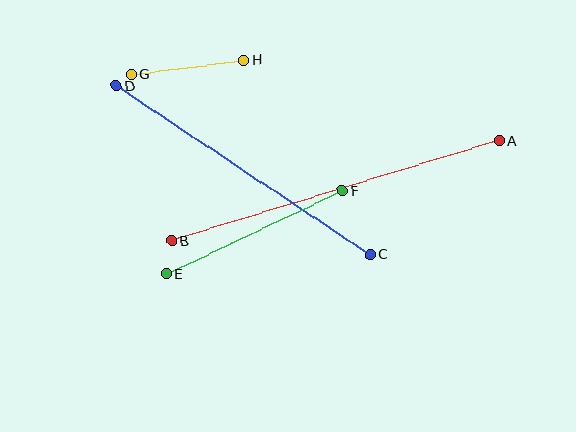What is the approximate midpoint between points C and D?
The midpoint is at approximately (243, 170) pixels.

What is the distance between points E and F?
The distance is approximately 195 pixels.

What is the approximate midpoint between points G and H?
The midpoint is at approximately (188, 67) pixels.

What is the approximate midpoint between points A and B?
The midpoint is at approximately (335, 191) pixels.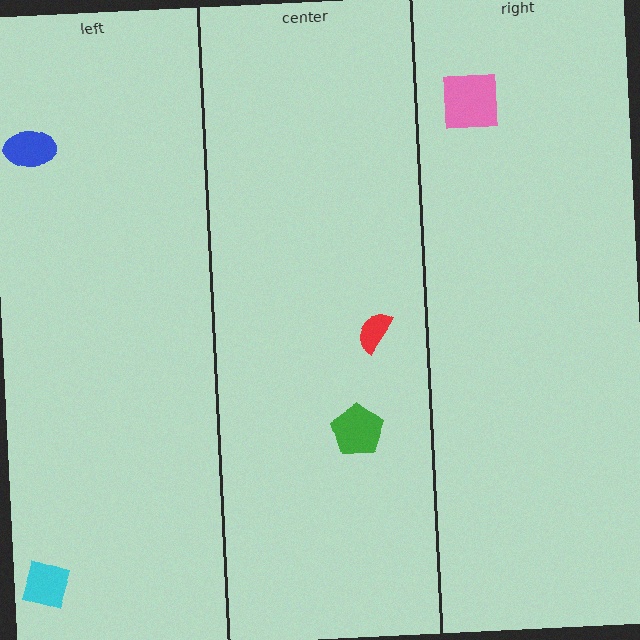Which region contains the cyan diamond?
The left region.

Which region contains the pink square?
The right region.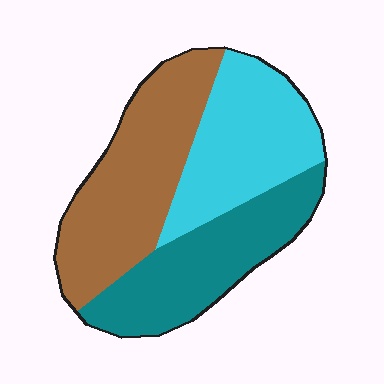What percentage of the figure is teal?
Teal covers around 30% of the figure.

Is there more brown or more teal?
Brown.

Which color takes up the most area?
Brown, at roughly 40%.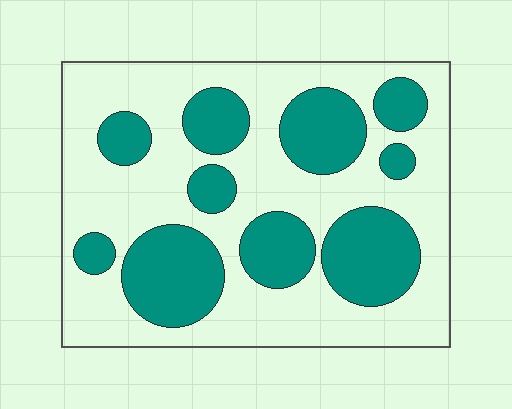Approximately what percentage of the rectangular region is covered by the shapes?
Approximately 35%.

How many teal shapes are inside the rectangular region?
10.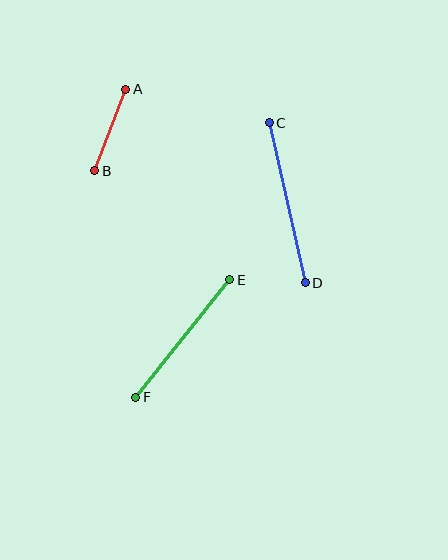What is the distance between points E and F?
The distance is approximately 150 pixels.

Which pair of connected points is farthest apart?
Points C and D are farthest apart.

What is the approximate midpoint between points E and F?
The midpoint is at approximately (183, 338) pixels.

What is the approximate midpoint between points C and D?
The midpoint is at approximately (287, 203) pixels.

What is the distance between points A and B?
The distance is approximately 87 pixels.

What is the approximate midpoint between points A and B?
The midpoint is at approximately (110, 130) pixels.